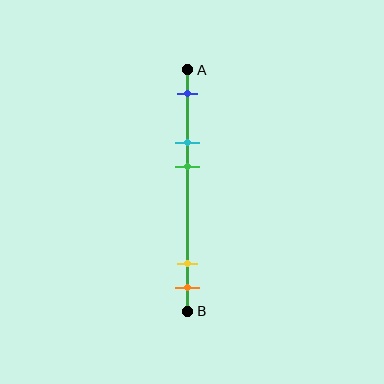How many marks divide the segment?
There are 5 marks dividing the segment.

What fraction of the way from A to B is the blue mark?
The blue mark is approximately 10% (0.1) of the way from A to B.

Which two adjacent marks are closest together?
The yellow and orange marks are the closest adjacent pair.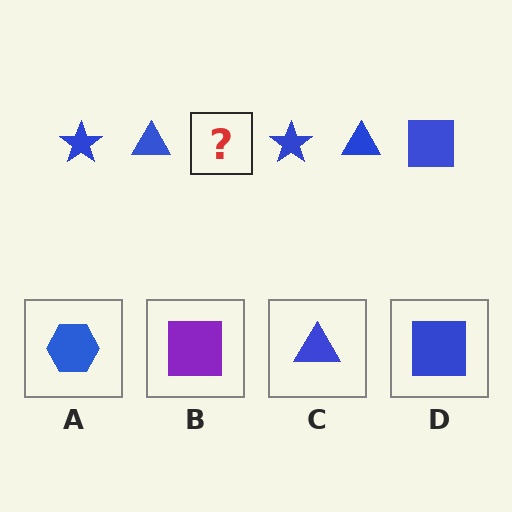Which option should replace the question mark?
Option D.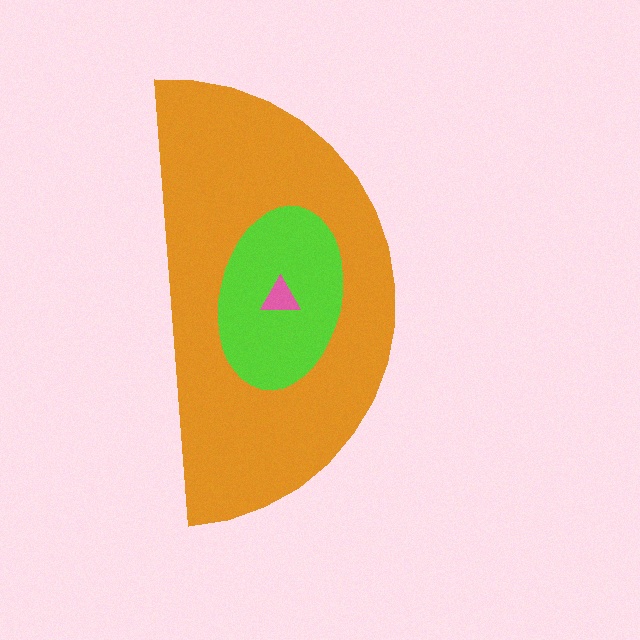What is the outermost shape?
The orange semicircle.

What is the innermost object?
The pink triangle.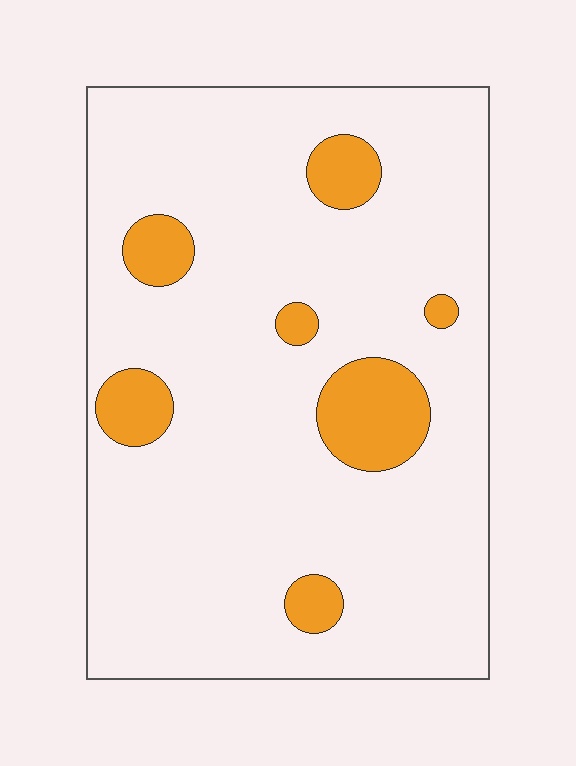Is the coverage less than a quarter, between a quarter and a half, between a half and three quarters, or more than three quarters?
Less than a quarter.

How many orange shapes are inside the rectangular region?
7.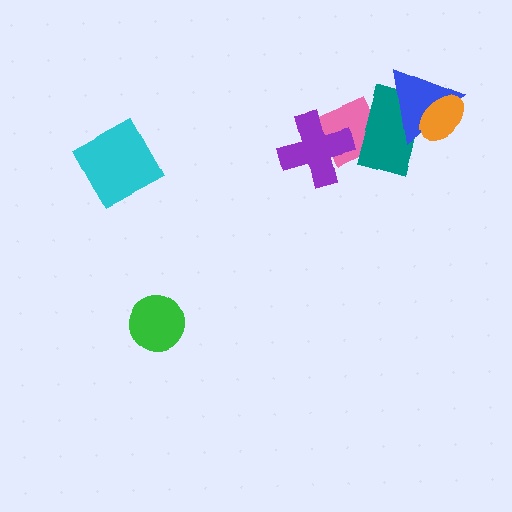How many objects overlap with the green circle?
0 objects overlap with the green circle.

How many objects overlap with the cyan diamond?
0 objects overlap with the cyan diamond.